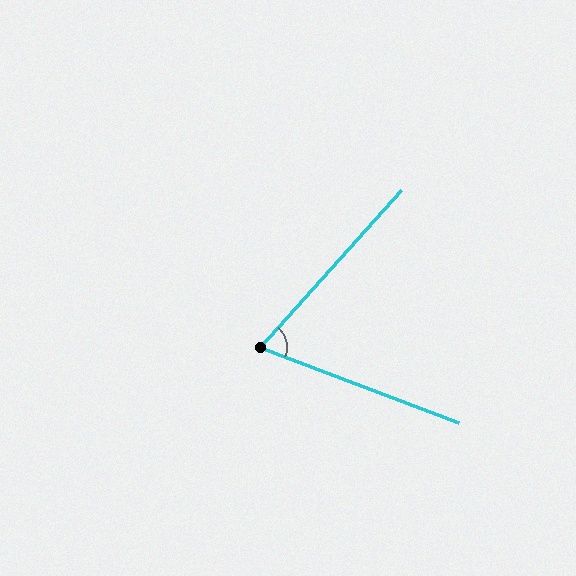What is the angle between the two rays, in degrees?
Approximately 69 degrees.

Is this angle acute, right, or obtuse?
It is acute.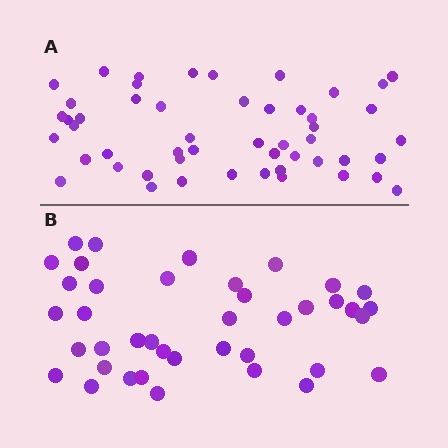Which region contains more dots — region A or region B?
Region A (the top region) has more dots.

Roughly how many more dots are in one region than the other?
Region A has roughly 12 or so more dots than region B.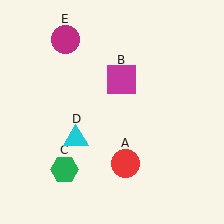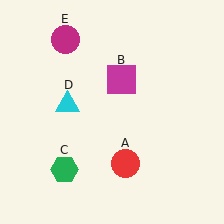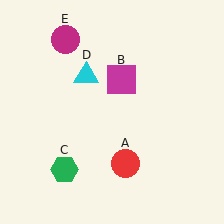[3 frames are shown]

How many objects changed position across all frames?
1 object changed position: cyan triangle (object D).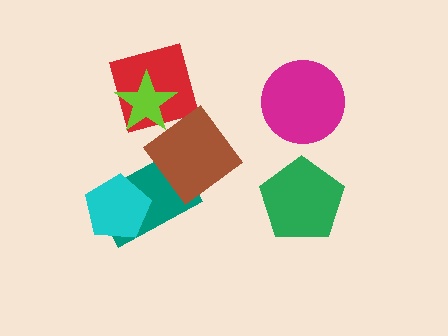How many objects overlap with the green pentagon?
0 objects overlap with the green pentagon.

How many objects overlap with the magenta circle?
0 objects overlap with the magenta circle.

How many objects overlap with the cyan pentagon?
1 object overlaps with the cyan pentagon.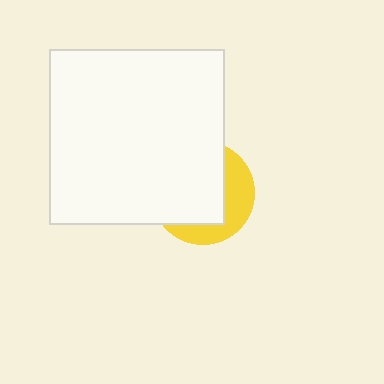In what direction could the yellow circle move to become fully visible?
The yellow circle could move toward the lower-right. That would shift it out from behind the white square entirely.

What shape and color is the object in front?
The object in front is a white square.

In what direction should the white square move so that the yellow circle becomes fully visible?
The white square should move toward the upper-left. That is the shortest direction to clear the overlap and leave the yellow circle fully visible.